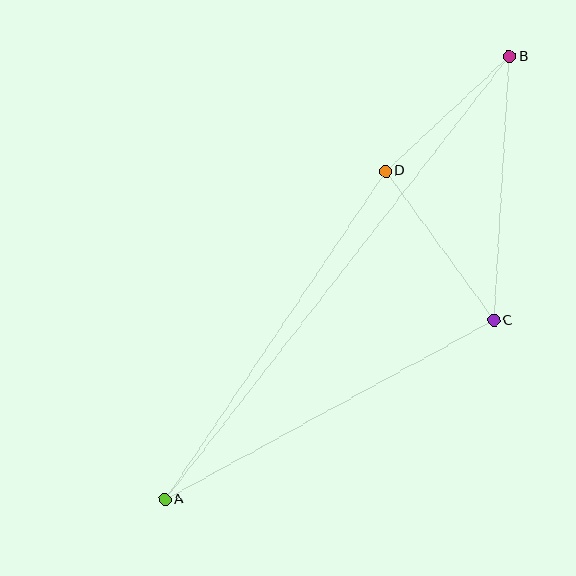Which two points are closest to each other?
Points B and D are closest to each other.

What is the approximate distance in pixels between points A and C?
The distance between A and C is approximately 375 pixels.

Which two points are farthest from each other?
Points A and B are farthest from each other.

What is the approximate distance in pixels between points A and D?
The distance between A and D is approximately 396 pixels.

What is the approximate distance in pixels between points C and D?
The distance between C and D is approximately 184 pixels.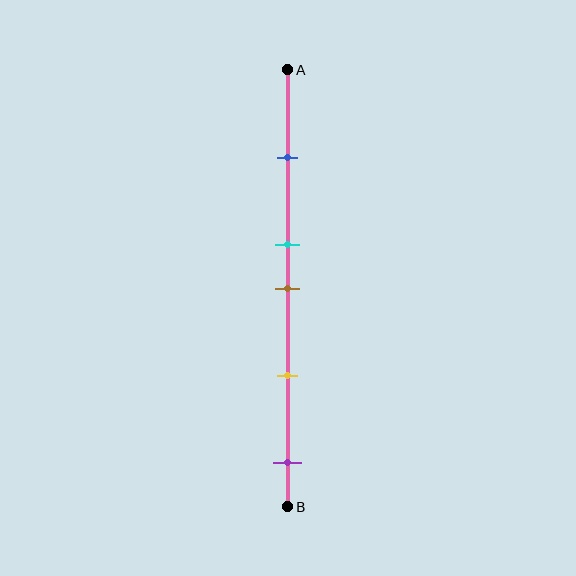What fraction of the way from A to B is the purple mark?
The purple mark is approximately 90% (0.9) of the way from A to B.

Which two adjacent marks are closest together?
The cyan and brown marks are the closest adjacent pair.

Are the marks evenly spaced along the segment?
No, the marks are not evenly spaced.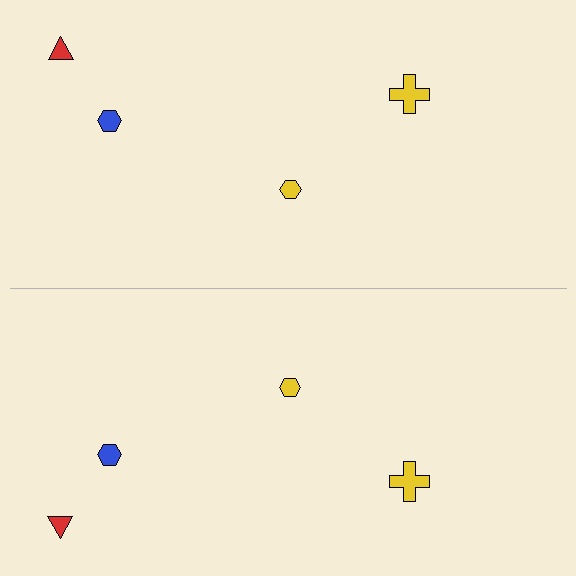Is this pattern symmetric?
Yes, this pattern has bilateral (reflection) symmetry.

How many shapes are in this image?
There are 8 shapes in this image.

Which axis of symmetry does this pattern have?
The pattern has a horizontal axis of symmetry running through the center of the image.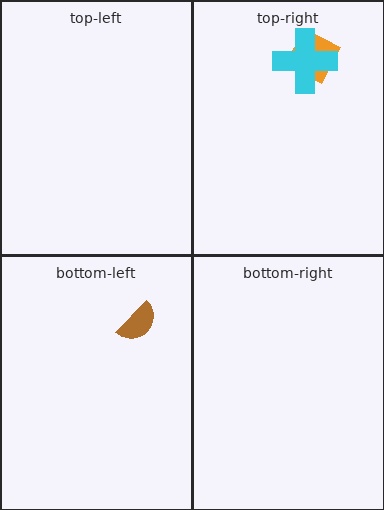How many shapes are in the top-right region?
2.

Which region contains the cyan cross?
The top-right region.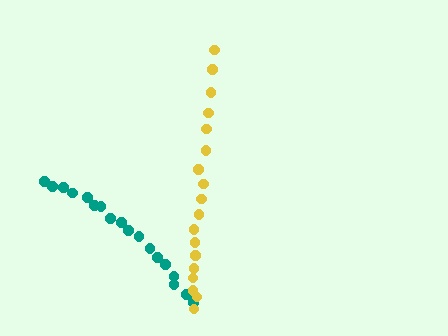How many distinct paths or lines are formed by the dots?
There are 2 distinct paths.